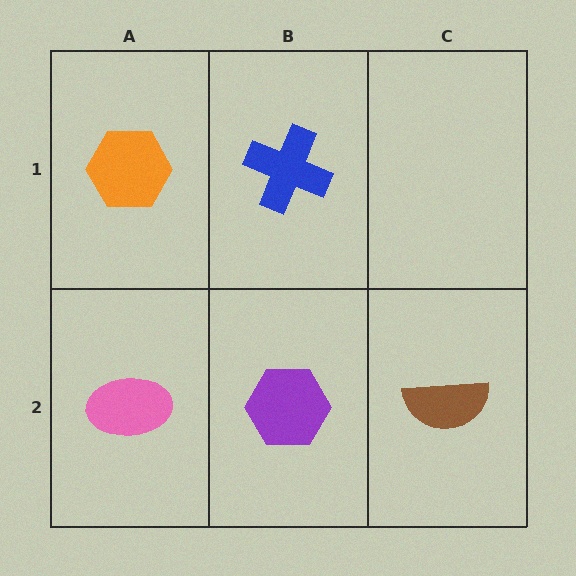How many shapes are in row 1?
2 shapes.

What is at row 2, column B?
A purple hexagon.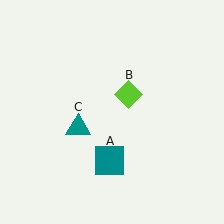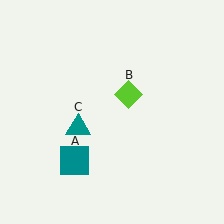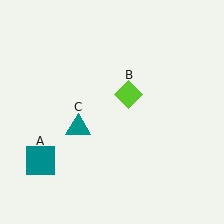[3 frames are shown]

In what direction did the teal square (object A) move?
The teal square (object A) moved left.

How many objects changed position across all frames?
1 object changed position: teal square (object A).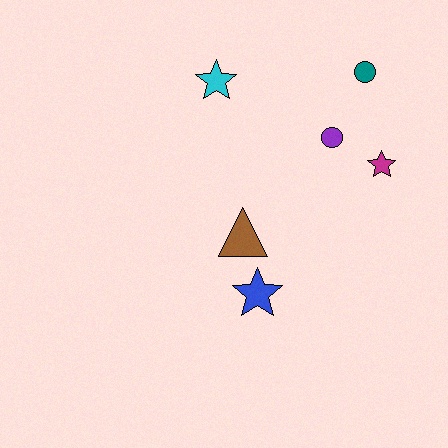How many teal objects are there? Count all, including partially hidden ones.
There is 1 teal object.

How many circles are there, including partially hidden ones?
There are 2 circles.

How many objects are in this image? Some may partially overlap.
There are 6 objects.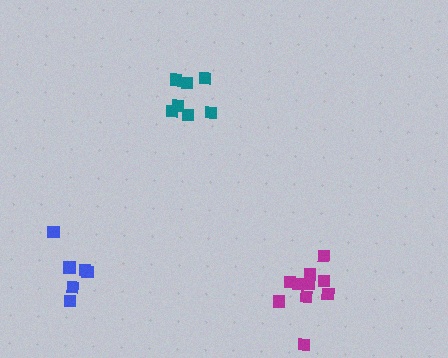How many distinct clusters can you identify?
There are 3 distinct clusters.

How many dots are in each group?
Group 1: 6 dots, Group 2: 10 dots, Group 3: 7 dots (23 total).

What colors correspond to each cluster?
The clusters are colored: blue, magenta, teal.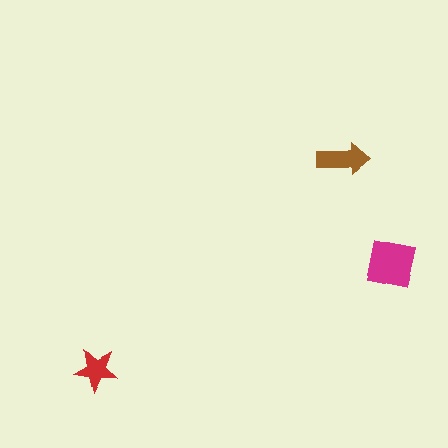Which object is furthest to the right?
The magenta square is rightmost.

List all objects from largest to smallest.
The magenta square, the brown arrow, the red star.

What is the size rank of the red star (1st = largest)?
3rd.